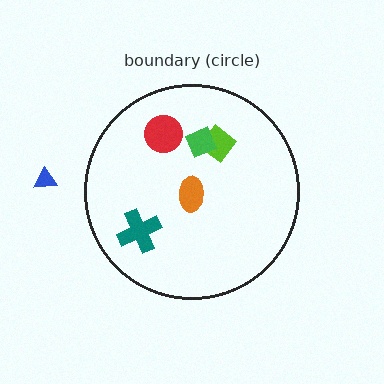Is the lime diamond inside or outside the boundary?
Inside.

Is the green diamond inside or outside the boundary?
Inside.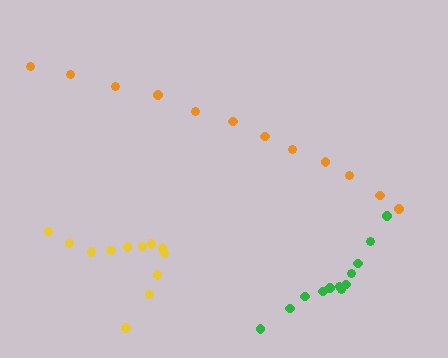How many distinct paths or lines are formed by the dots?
There are 3 distinct paths.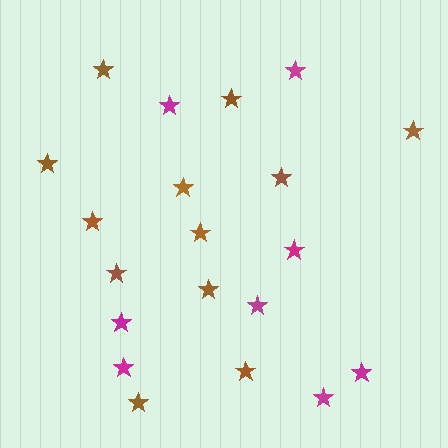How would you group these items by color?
There are 2 groups: one group of brown stars (12) and one group of magenta stars (8).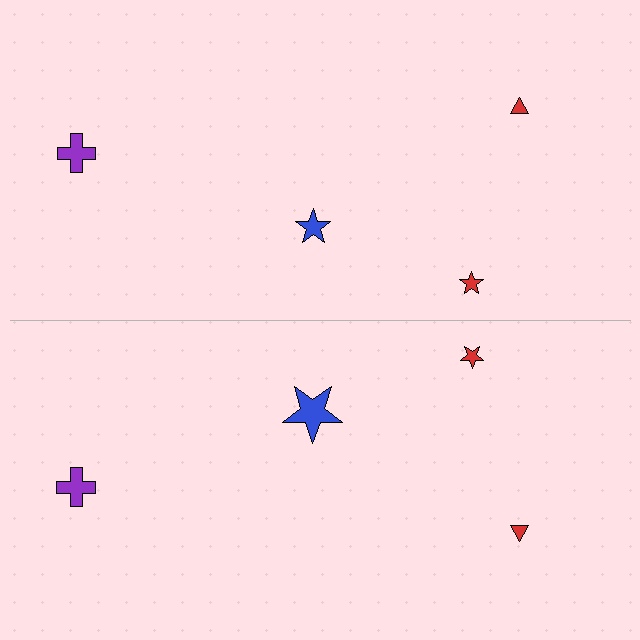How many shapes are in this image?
There are 8 shapes in this image.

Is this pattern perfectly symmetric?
No, the pattern is not perfectly symmetric. The blue star on the bottom side has a different size than its mirror counterpart.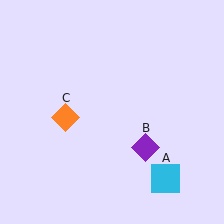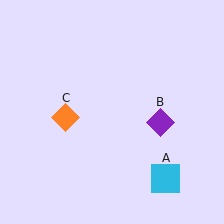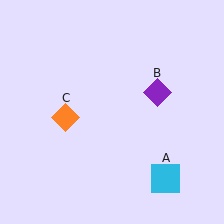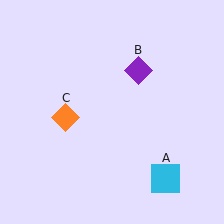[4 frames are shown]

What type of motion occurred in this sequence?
The purple diamond (object B) rotated counterclockwise around the center of the scene.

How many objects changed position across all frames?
1 object changed position: purple diamond (object B).